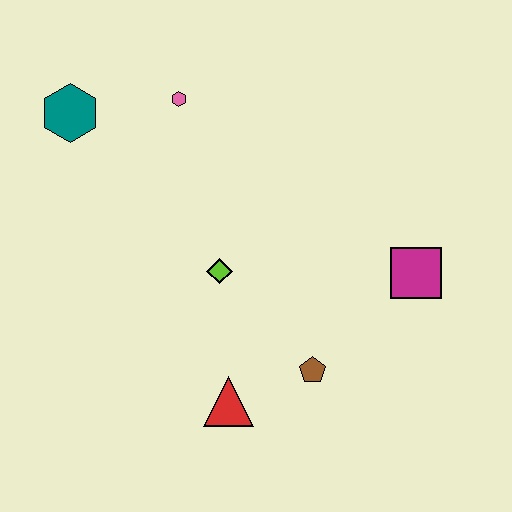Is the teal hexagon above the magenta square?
Yes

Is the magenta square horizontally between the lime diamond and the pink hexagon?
No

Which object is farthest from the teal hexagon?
The magenta square is farthest from the teal hexagon.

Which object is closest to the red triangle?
The brown pentagon is closest to the red triangle.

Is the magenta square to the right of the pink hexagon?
Yes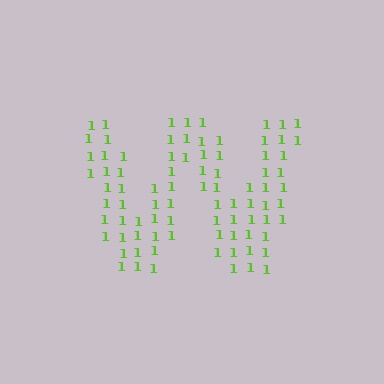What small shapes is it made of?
It is made of small digit 1's.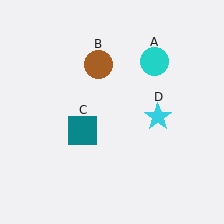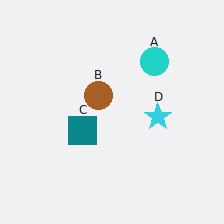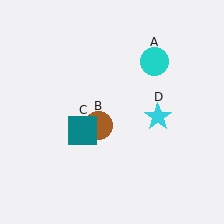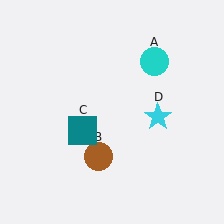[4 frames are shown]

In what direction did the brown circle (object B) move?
The brown circle (object B) moved down.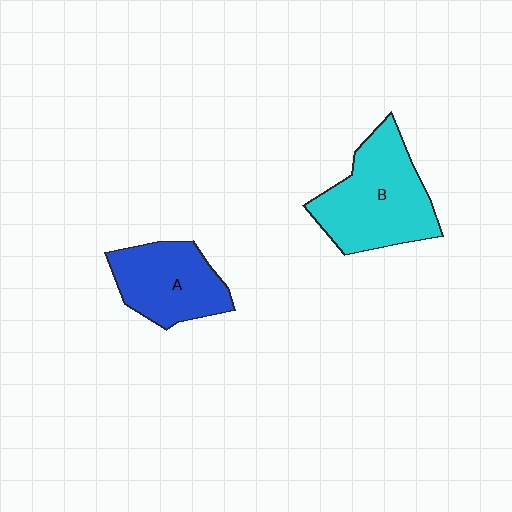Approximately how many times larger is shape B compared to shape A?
Approximately 1.3 times.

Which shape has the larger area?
Shape B (cyan).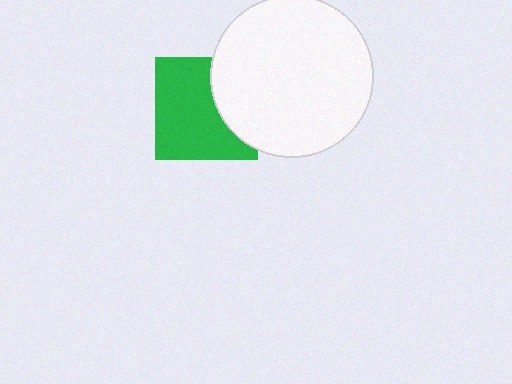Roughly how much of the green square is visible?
Most of it is visible (roughly 67%).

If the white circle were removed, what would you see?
You would see the complete green square.